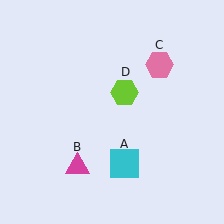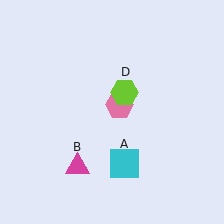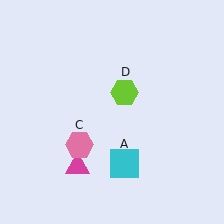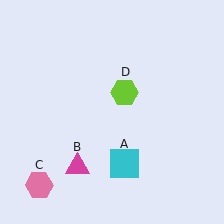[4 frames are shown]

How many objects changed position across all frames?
1 object changed position: pink hexagon (object C).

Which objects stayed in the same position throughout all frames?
Cyan square (object A) and magenta triangle (object B) and lime hexagon (object D) remained stationary.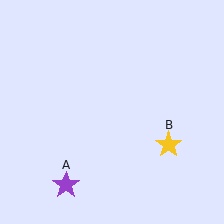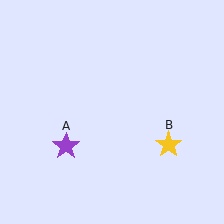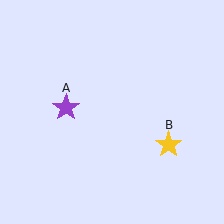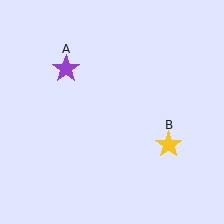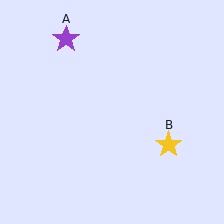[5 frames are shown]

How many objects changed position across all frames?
1 object changed position: purple star (object A).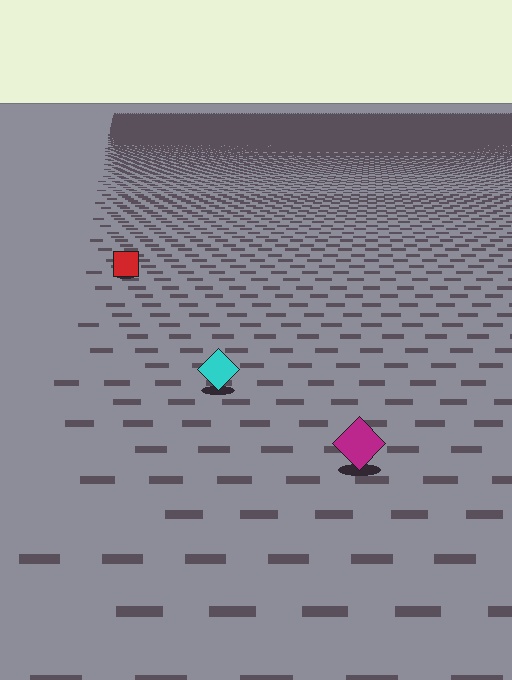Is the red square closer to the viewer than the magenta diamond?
No. The magenta diamond is closer — you can tell from the texture gradient: the ground texture is coarser near it.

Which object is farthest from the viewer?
The red square is farthest from the viewer. It appears smaller and the ground texture around it is denser.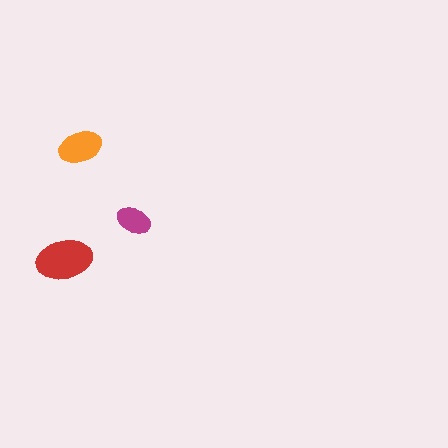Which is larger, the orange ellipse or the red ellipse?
The red one.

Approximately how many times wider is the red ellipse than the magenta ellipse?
About 1.5 times wider.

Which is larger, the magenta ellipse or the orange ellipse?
The orange one.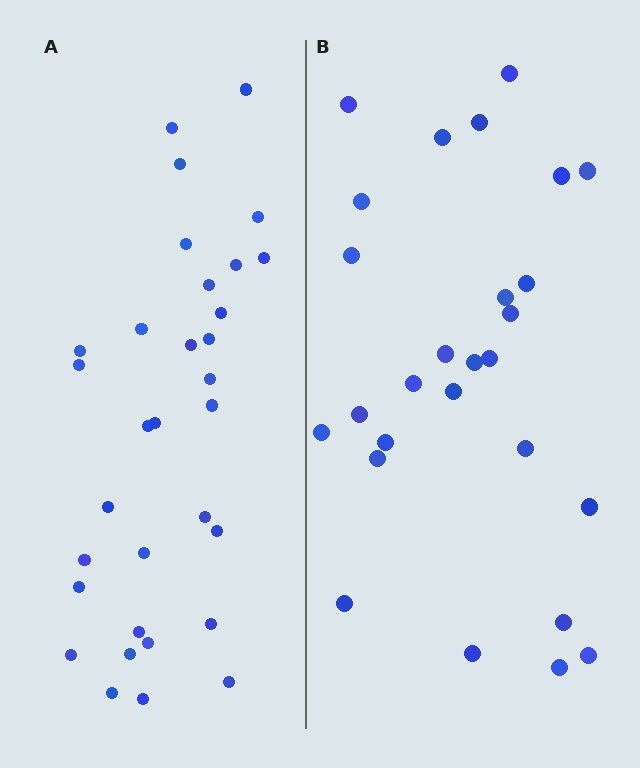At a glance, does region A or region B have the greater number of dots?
Region A (the left region) has more dots.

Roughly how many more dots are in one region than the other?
Region A has about 5 more dots than region B.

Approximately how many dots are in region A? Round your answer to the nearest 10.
About 30 dots. (The exact count is 32, which rounds to 30.)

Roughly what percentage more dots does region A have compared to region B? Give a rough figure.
About 20% more.